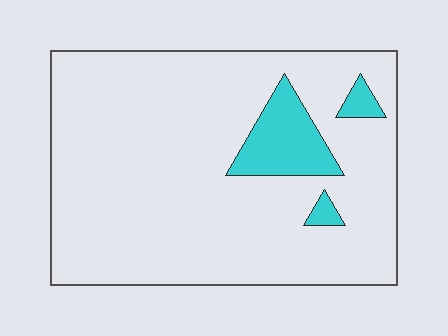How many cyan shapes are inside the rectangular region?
3.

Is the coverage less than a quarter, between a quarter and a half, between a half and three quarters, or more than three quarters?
Less than a quarter.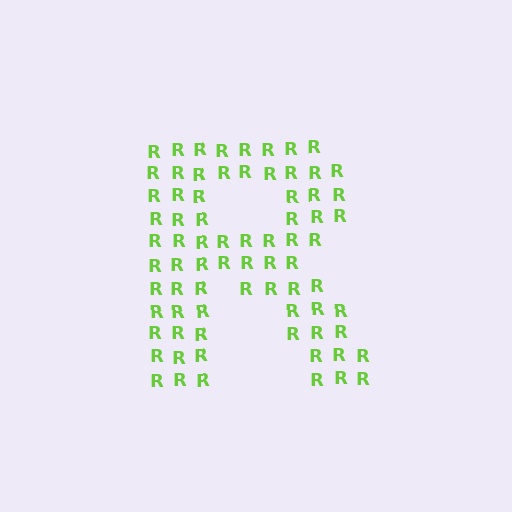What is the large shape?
The large shape is the letter R.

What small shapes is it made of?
It is made of small letter R's.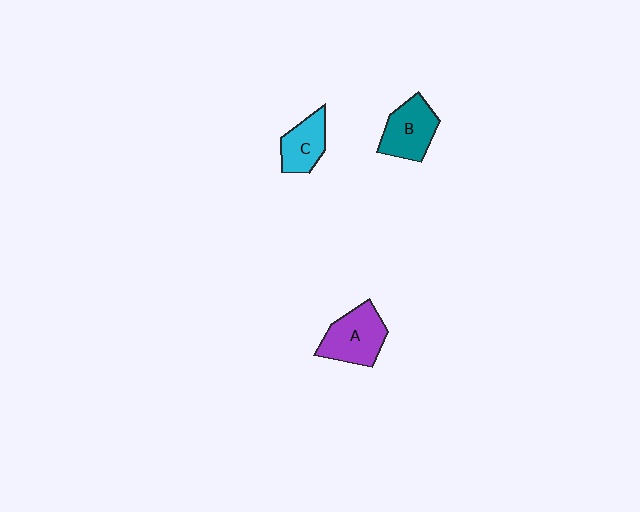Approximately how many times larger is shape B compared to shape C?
Approximately 1.3 times.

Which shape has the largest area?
Shape A (purple).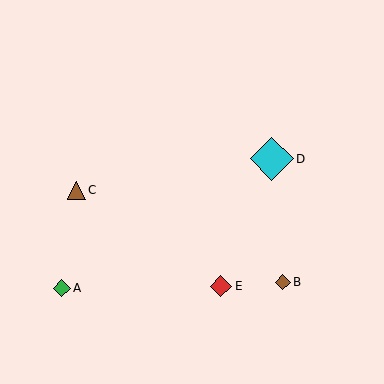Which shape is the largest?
The cyan diamond (labeled D) is the largest.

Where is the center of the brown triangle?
The center of the brown triangle is at (77, 190).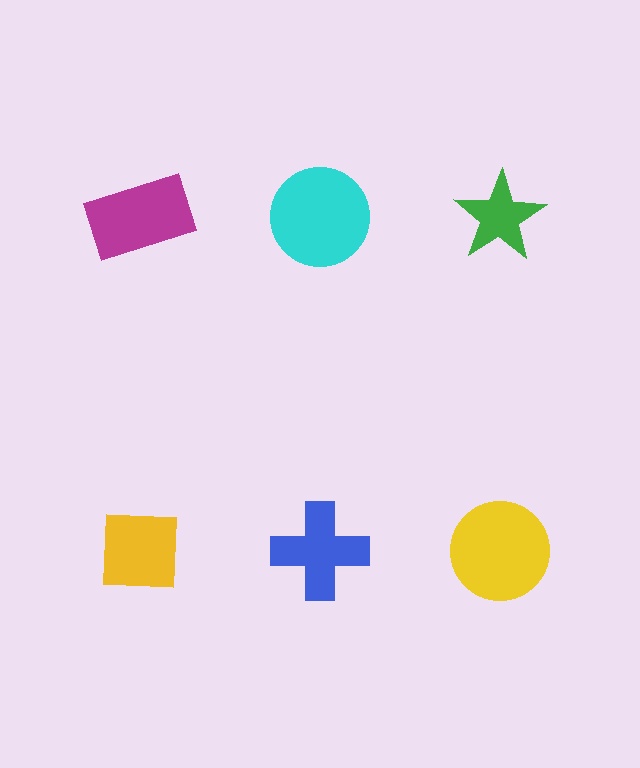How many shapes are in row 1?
3 shapes.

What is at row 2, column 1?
A yellow square.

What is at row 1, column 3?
A green star.